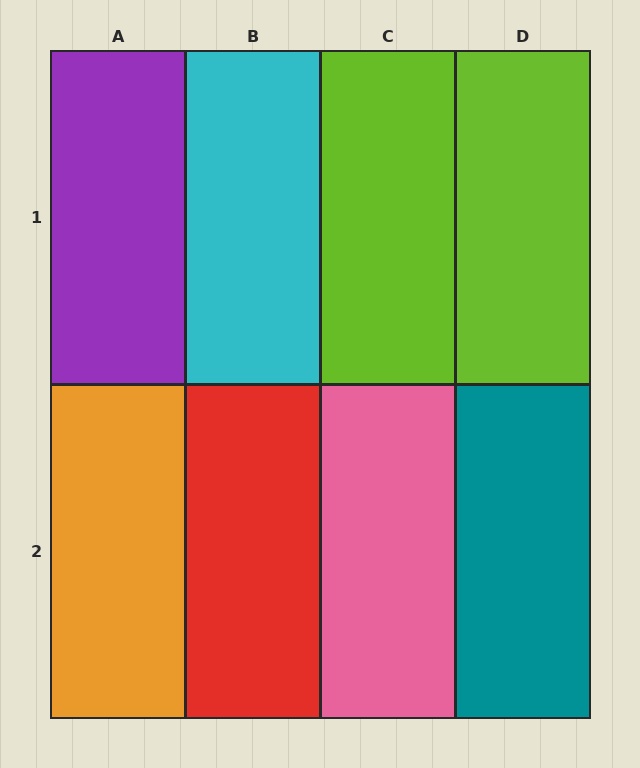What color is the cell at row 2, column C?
Pink.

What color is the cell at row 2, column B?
Red.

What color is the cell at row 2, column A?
Orange.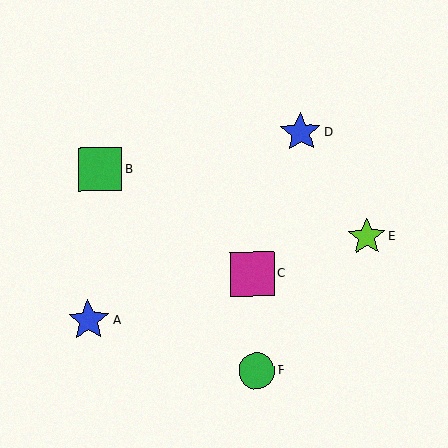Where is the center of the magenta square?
The center of the magenta square is at (252, 274).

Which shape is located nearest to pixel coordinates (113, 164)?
The green square (labeled B) at (100, 169) is nearest to that location.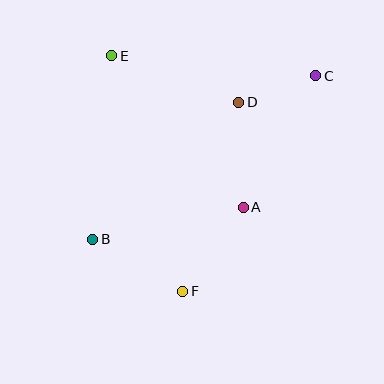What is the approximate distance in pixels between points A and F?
The distance between A and F is approximately 104 pixels.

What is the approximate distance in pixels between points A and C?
The distance between A and C is approximately 150 pixels.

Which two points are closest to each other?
Points C and D are closest to each other.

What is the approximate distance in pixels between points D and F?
The distance between D and F is approximately 197 pixels.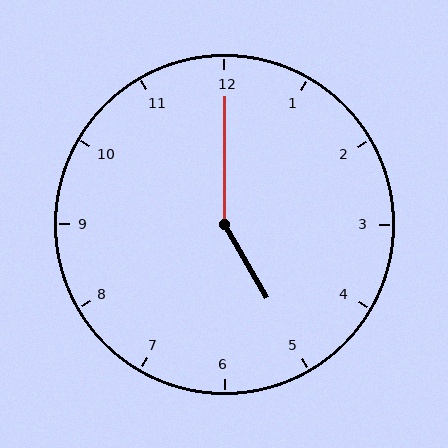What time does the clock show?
5:00.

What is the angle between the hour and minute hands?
Approximately 150 degrees.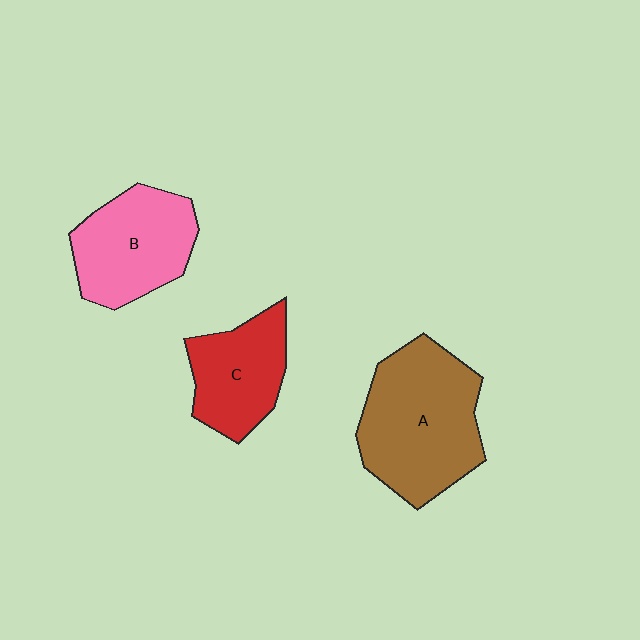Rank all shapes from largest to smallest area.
From largest to smallest: A (brown), B (pink), C (red).